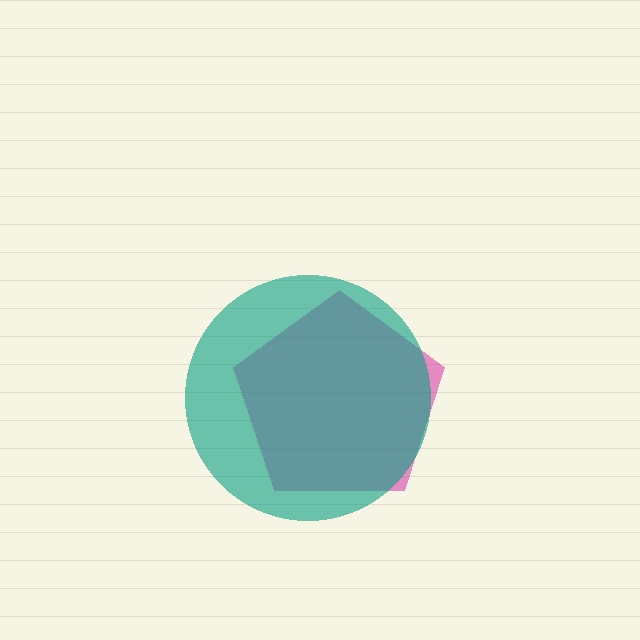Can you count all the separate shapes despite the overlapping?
Yes, there are 2 separate shapes.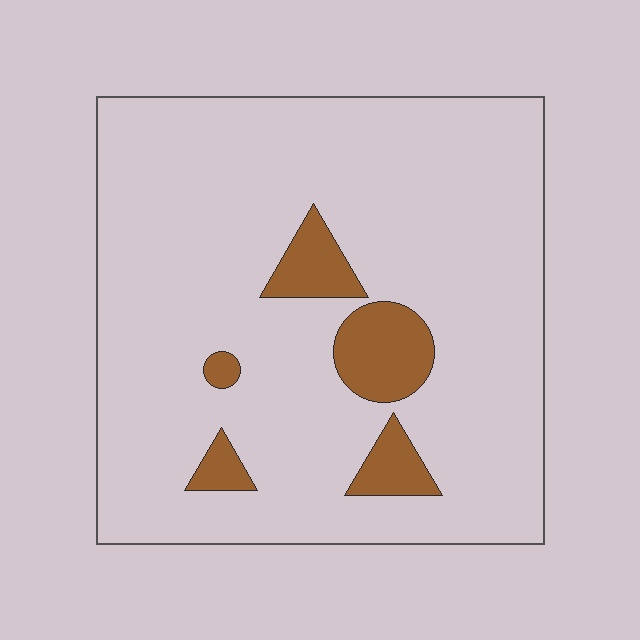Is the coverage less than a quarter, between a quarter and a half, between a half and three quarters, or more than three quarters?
Less than a quarter.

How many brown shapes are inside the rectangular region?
5.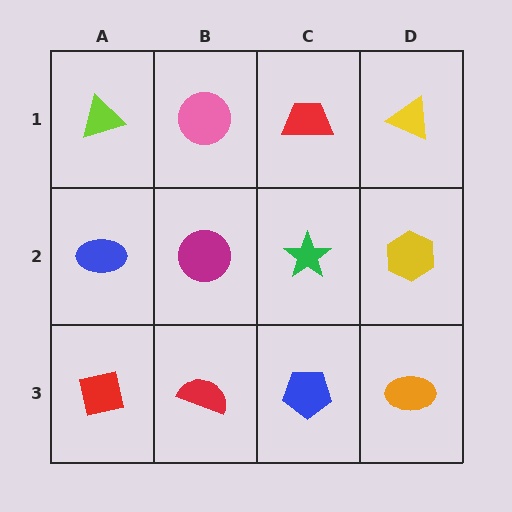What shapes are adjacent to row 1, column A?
A blue ellipse (row 2, column A), a pink circle (row 1, column B).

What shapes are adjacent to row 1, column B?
A magenta circle (row 2, column B), a lime triangle (row 1, column A), a red trapezoid (row 1, column C).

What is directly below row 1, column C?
A green star.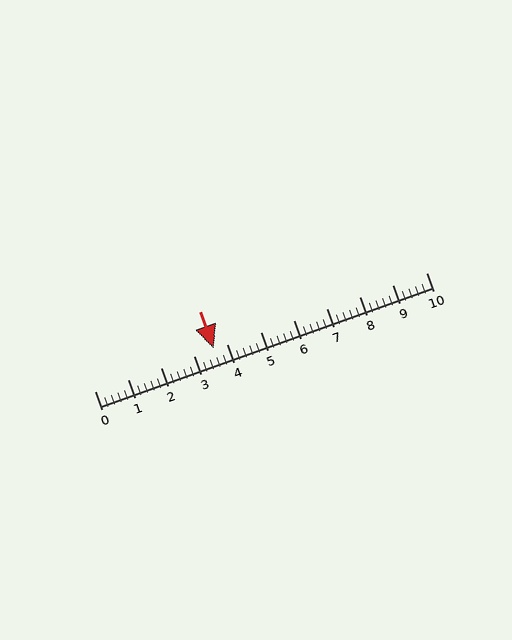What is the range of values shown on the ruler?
The ruler shows values from 0 to 10.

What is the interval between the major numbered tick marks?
The major tick marks are spaced 1 units apart.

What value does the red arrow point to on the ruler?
The red arrow points to approximately 3.6.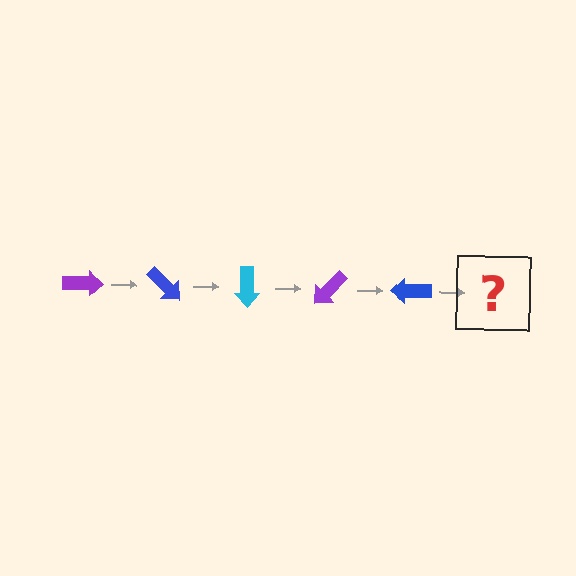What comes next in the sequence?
The next element should be a cyan arrow, rotated 225 degrees from the start.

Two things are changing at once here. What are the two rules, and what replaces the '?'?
The two rules are that it rotates 45 degrees each step and the color cycles through purple, blue, and cyan. The '?' should be a cyan arrow, rotated 225 degrees from the start.